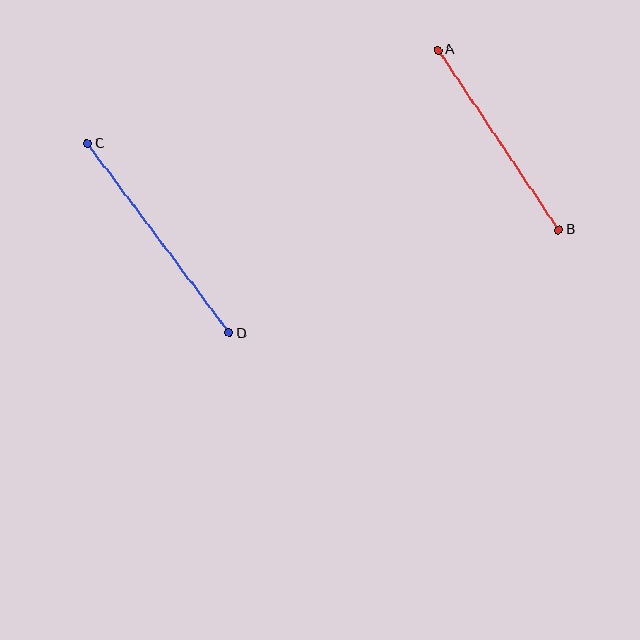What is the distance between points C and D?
The distance is approximately 237 pixels.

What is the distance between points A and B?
The distance is approximately 217 pixels.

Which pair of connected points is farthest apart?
Points C and D are farthest apart.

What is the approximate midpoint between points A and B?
The midpoint is at approximately (498, 140) pixels.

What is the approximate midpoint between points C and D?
The midpoint is at approximately (158, 238) pixels.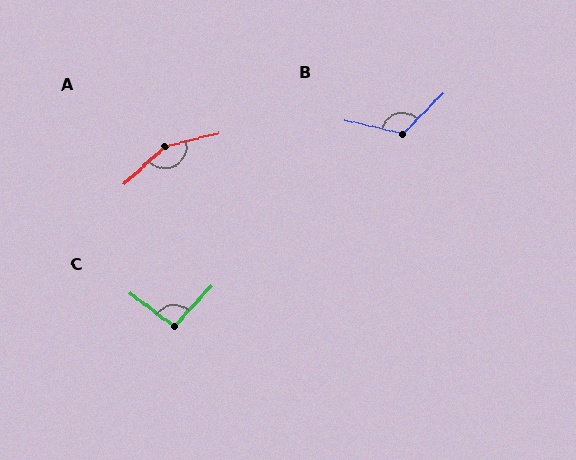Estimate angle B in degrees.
Approximately 121 degrees.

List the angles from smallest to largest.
C (96°), B (121°), A (152°).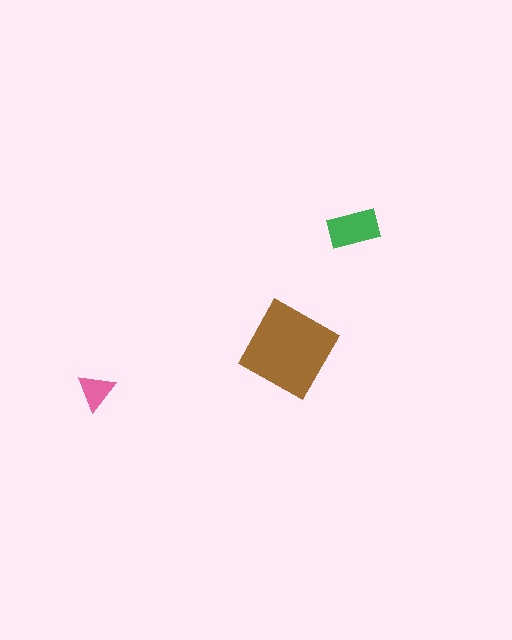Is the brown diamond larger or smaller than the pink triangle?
Larger.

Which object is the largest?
The brown diamond.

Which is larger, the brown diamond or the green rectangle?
The brown diamond.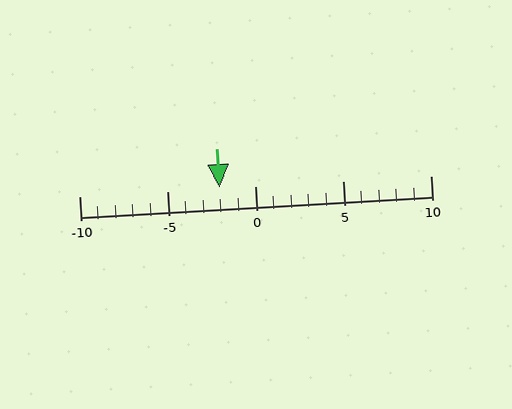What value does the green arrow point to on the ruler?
The green arrow points to approximately -2.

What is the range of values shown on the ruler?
The ruler shows values from -10 to 10.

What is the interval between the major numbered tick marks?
The major tick marks are spaced 5 units apart.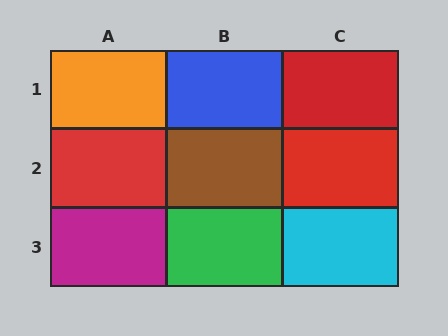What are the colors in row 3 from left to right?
Magenta, green, cyan.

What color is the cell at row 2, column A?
Red.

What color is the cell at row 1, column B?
Blue.